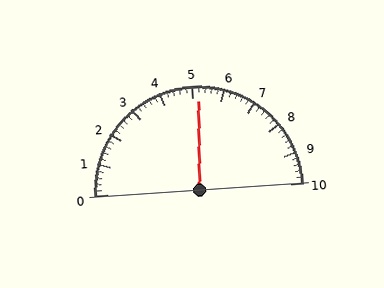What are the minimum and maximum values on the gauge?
The gauge ranges from 0 to 10.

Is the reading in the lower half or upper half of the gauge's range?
The reading is in the upper half of the range (0 to 10).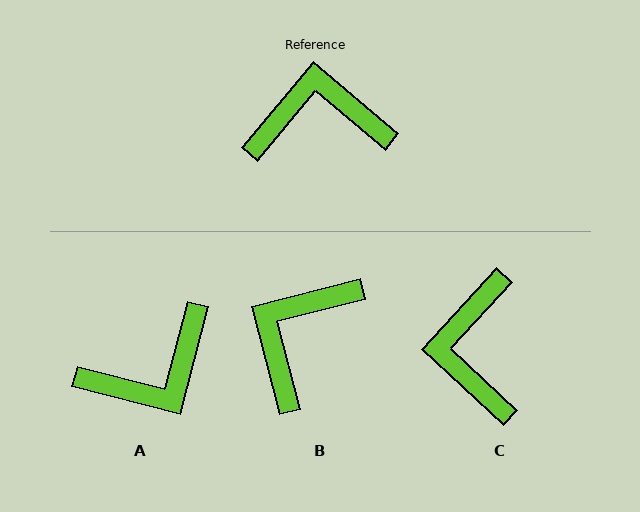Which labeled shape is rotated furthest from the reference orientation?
A, about 154 degrees away.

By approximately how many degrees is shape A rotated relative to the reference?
Approximately 154 degrees clockwise.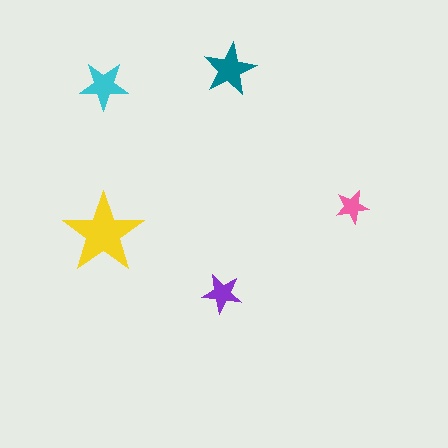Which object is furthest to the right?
The pink star is rightmost.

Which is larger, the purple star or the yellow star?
The yellow one.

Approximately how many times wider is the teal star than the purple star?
About 1.5 times wider.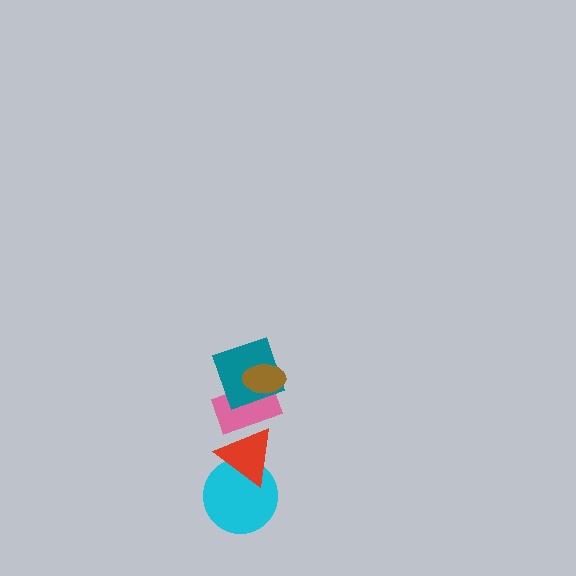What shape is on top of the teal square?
The brown ellipse is on top of the teal square.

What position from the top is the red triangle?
The red triangle is 4th from the top.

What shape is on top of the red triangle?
The pink rectangle is on top of the red triangle.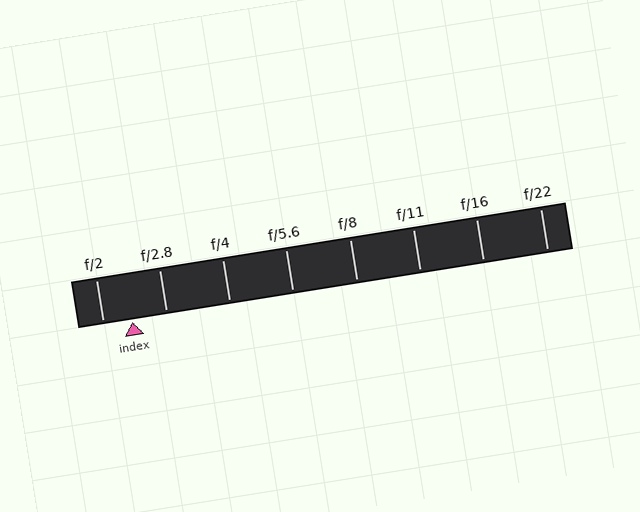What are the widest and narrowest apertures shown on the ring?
The widest aperture shown is f/2 and the narrowest is f/22.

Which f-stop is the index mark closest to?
The index mark is closest to f/2.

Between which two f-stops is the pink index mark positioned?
The index mark is between f/2 and f/2.8.